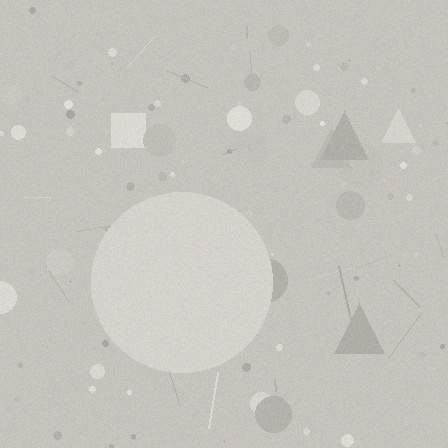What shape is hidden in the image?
A circle is hidden in the image.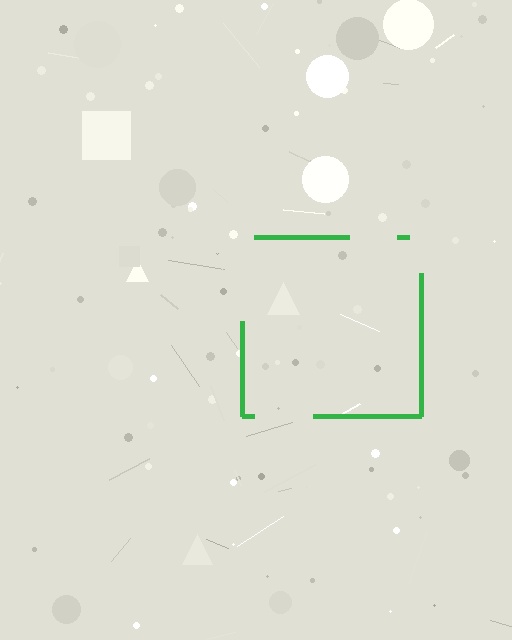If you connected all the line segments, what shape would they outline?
They would outline a square.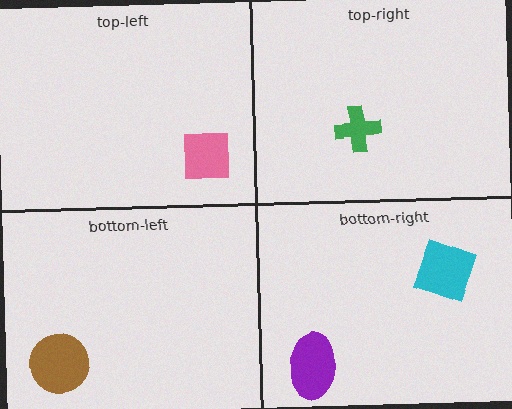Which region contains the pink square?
The top-left region.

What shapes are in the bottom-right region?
The purple ellipse, the cyan diamond.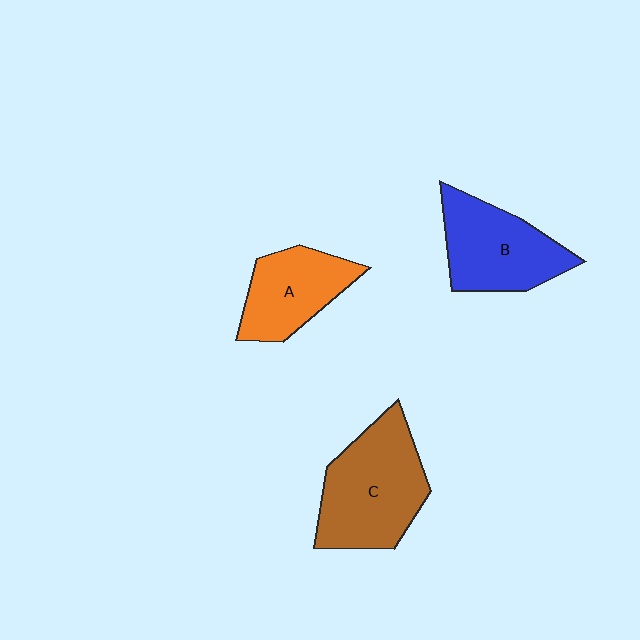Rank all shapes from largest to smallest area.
From largest to smallest: C (brown), B (blue), A (orange).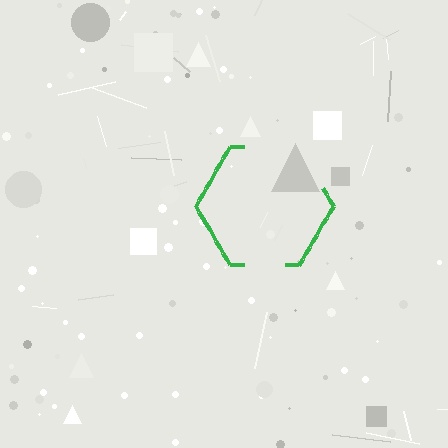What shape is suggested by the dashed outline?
The dashed outline suggests a hexagon.